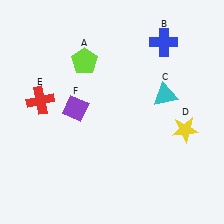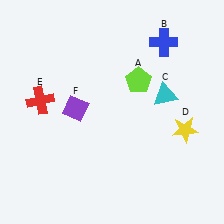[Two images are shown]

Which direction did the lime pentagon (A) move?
The lime pentagon (A) moved right.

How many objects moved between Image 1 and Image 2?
1 object moved between the two images.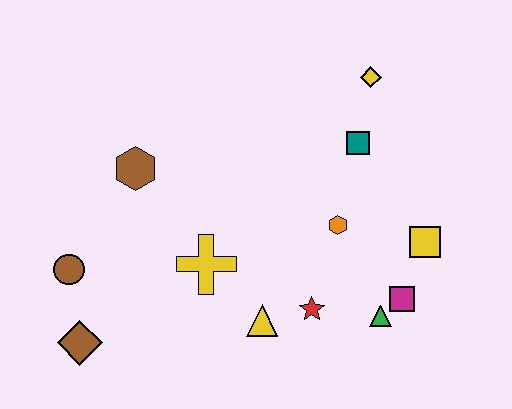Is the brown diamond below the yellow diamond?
Yes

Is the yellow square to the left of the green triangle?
No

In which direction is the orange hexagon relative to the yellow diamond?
The orange hexagon is below the yellow diamond.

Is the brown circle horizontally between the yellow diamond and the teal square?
No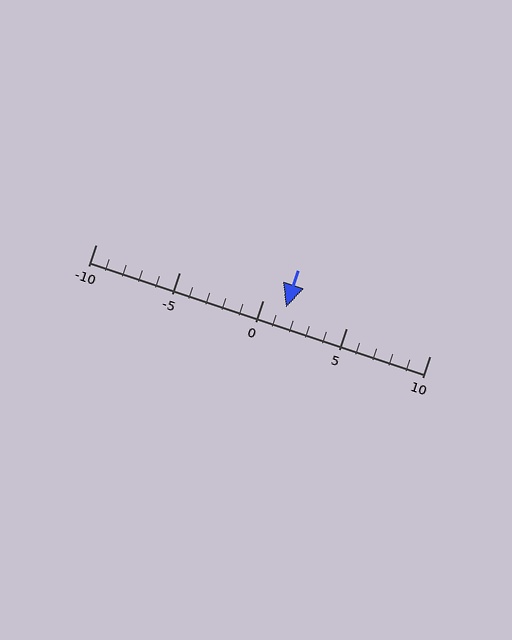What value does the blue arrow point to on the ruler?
The blue arrow points to approximately 1.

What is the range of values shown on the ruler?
The ruler shows values from -10 to 10.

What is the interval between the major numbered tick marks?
The major tick marks are spaced 5 units apart.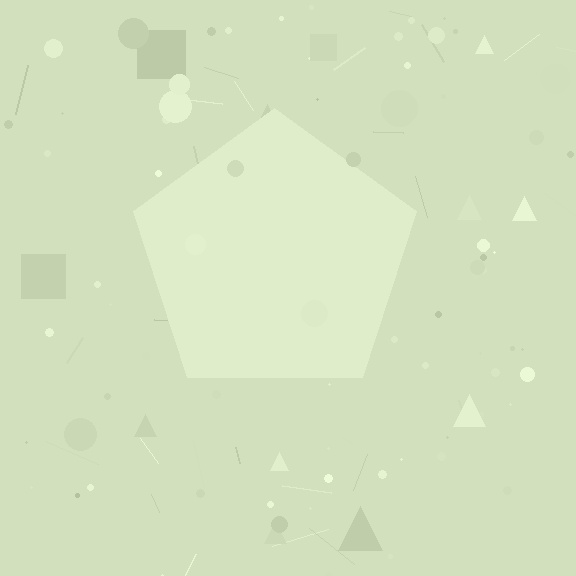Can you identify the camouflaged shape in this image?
The camouflaged shape is a pentagon.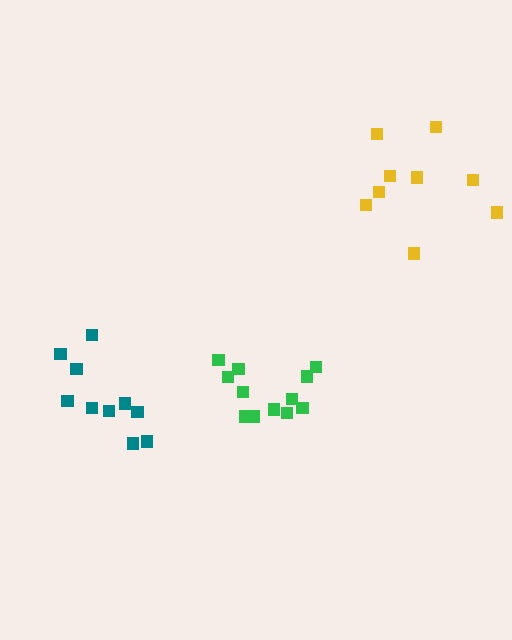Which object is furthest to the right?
The yellow cluster is rightmost.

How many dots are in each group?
Group 1: 13 dots, Group 2: 9 dots, Group 3: 10 dots (32 total).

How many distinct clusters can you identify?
There are 3 distinct clusters.